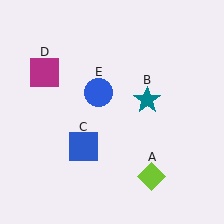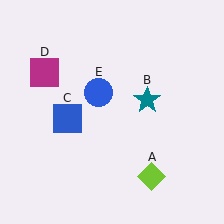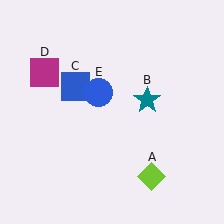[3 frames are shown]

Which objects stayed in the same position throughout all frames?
Lime diamond (object A) and teal star (object B) and magenta square (object D) and blue circle (object E) remained stationary.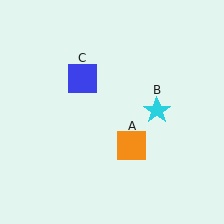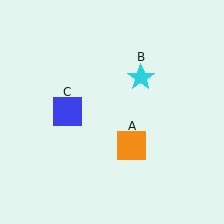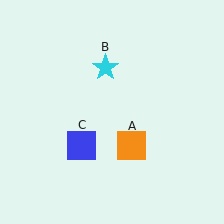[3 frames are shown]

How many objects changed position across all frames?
2 objects changed position: cyan star (object B), blue square (object C).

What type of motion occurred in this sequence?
The cyan star (object B), blue square (object C) rotated counterclockwise around the center of the scene.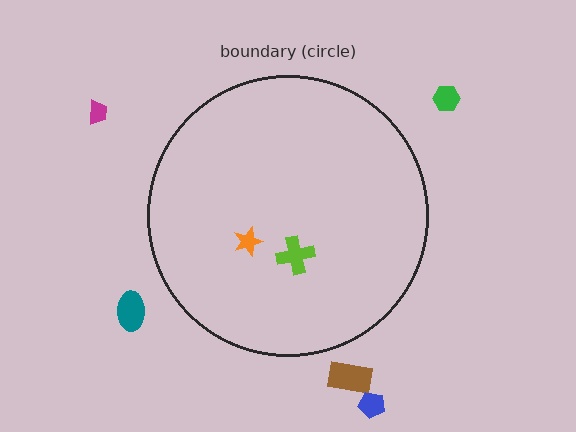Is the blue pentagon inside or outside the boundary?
Outside.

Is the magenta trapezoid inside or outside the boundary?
Outside.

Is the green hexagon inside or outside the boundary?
Outside.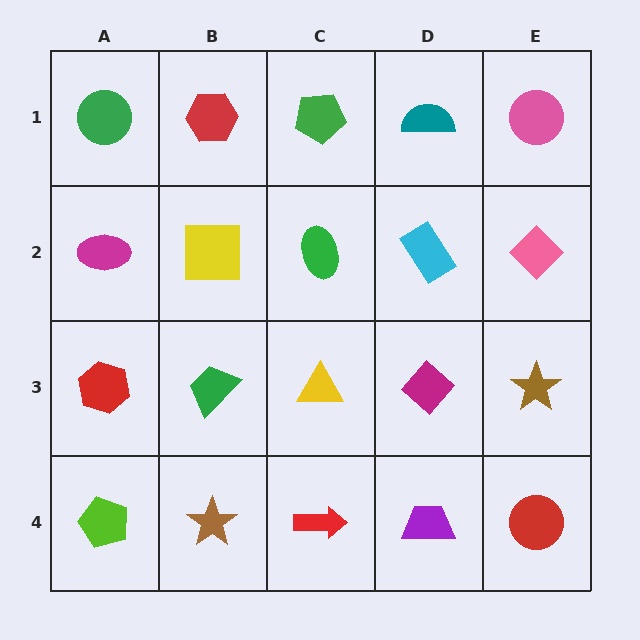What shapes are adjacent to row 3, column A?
A magenta ellipse (row 2, column A), a lime pentagon (row 4, column A), a green trapezoid (row 3, column B).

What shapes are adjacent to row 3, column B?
A yellow square (row 2, column B), a brown star (row 4, column B), a red hexagon (row 3, column A), a yellow triangle (row 3, column C).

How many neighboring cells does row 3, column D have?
4.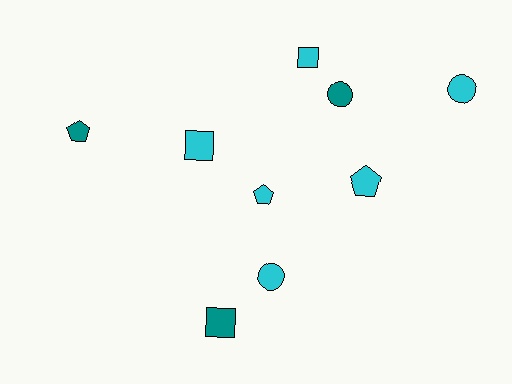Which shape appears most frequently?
Circle, with 3 objects.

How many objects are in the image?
There are 9 objects.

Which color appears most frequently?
Cyan, with 6 objects.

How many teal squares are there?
There is 1 teal square.